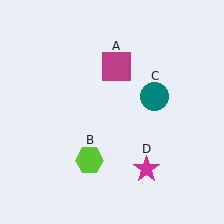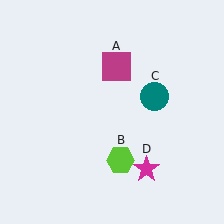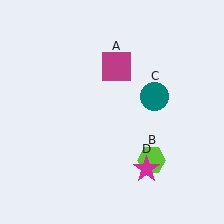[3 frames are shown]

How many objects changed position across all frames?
1 object changed position: lime hexagon (object B).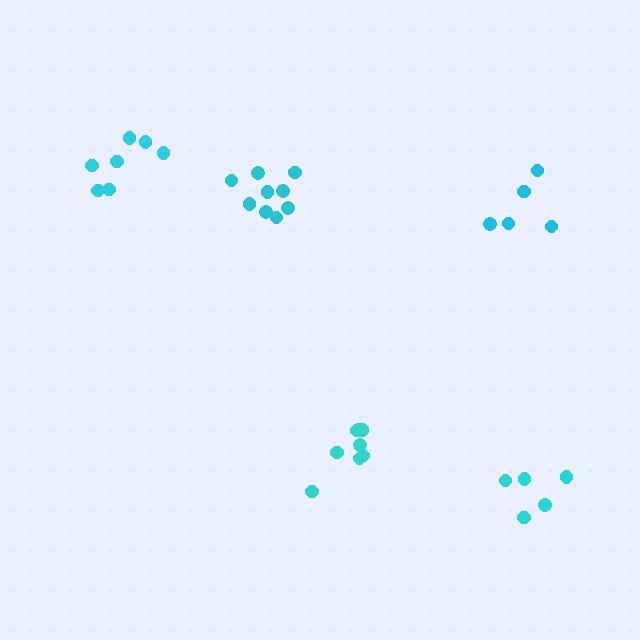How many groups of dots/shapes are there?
There are 5 groups.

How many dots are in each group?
Group 1: 8 dots, Group 2: 5 dots, Group 3: 5 dots, Group 4: 7 dots, Group 5: 9 dots (34 total).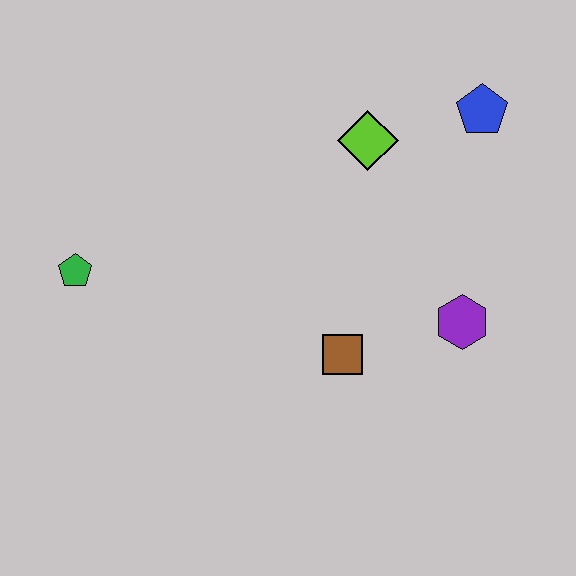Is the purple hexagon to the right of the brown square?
Yes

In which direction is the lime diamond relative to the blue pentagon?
The lime diamond is to the left of the blue pentagon.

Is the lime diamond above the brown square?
Yes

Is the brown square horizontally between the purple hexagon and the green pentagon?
Yes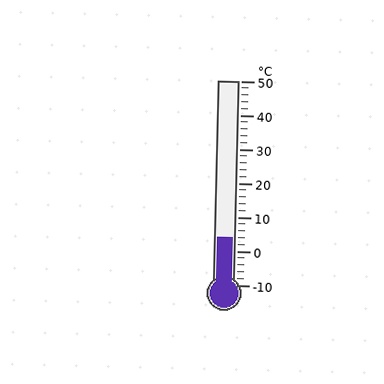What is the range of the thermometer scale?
The thermometer scale ranges from -10°C to 50°C.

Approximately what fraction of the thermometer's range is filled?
The thermometer is filled to approximately 25% of its range.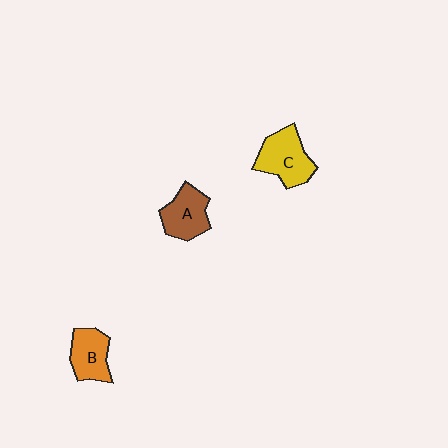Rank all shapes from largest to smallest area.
From largest to smallest: C (yellow), A (brown), B (orange).